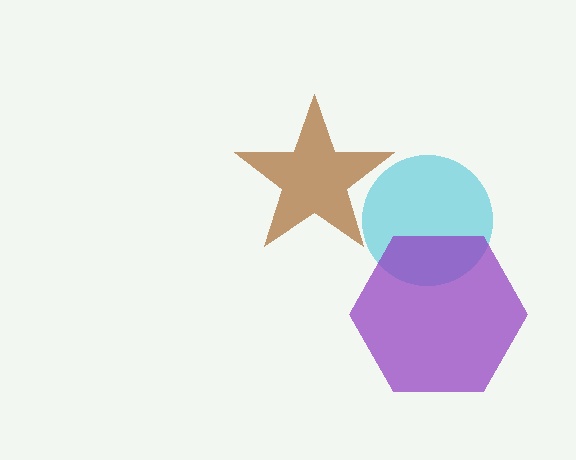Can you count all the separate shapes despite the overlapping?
Yes, there are 3 separate shapes.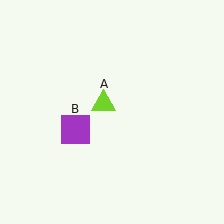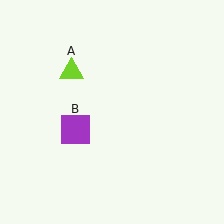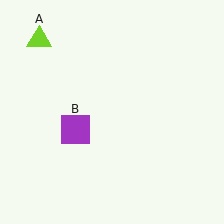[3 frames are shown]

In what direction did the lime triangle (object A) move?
The lime triangle (object A) moved up and to the left.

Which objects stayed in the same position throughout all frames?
Purple square (object B) remained stationary.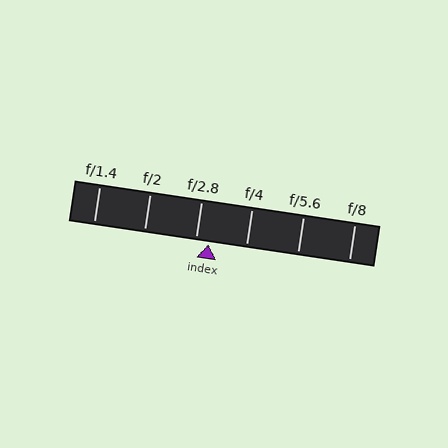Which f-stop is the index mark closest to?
The index mark is closest to f/2.8.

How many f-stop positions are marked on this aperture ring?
There are 6 f-stop positions marked.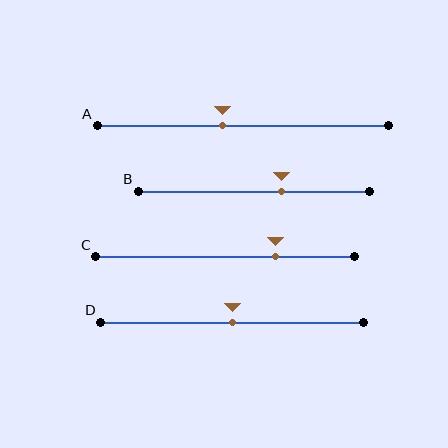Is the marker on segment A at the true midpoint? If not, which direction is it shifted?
No, the marker on segment A is shifted to the left by about 7% of the segment length.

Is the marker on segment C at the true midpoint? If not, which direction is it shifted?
No, the marker on segment C is shifted to the right by about 20% of the segment length.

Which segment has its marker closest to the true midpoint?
Segment D has its marker closest to the true midpoint.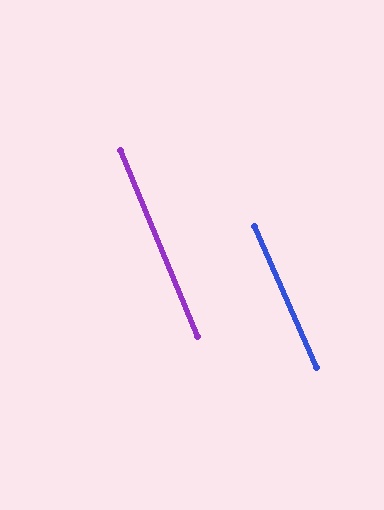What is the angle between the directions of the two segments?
Approximately 1 degree.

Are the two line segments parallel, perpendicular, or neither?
Parallel — their directions differ by only 1.4°.